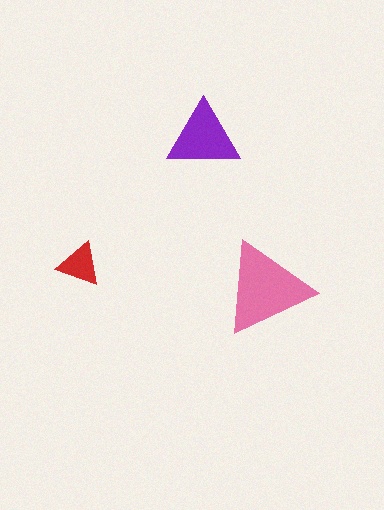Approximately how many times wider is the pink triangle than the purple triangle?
About 1.5 times wider.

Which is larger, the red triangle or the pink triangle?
The pink one.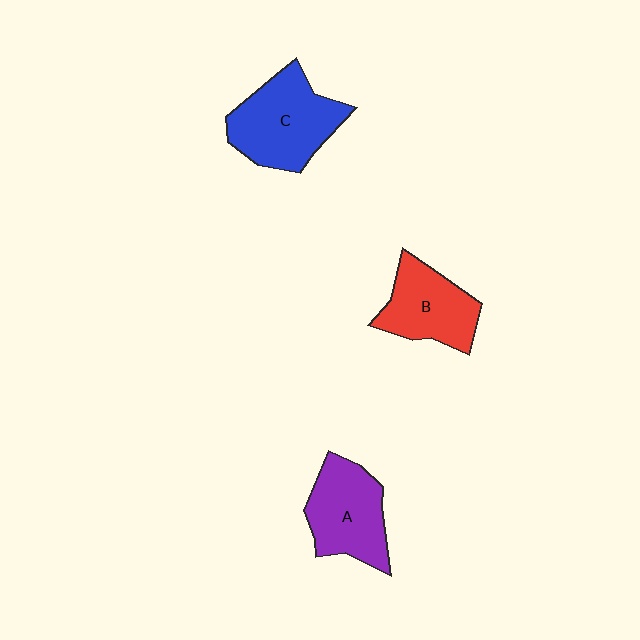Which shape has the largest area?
Shape C (blue).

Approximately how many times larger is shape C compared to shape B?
Approximately 1.3 times.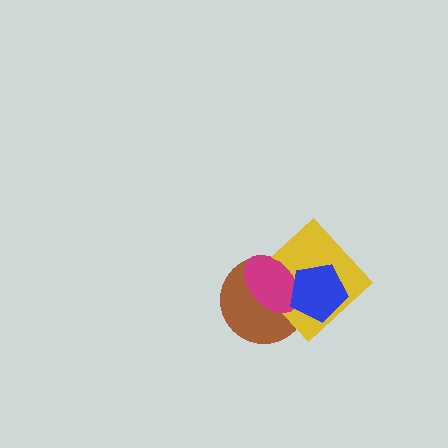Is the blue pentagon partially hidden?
No, no other shape covers it.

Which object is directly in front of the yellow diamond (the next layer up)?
The magenta ellipse is directly in front of the yellow diamond.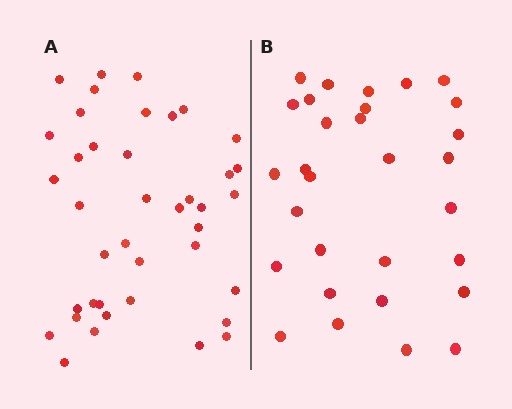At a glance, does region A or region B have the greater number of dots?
Region A (the left region) has more dots.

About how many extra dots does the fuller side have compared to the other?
Region A has roughly 10 or so more dots than region B.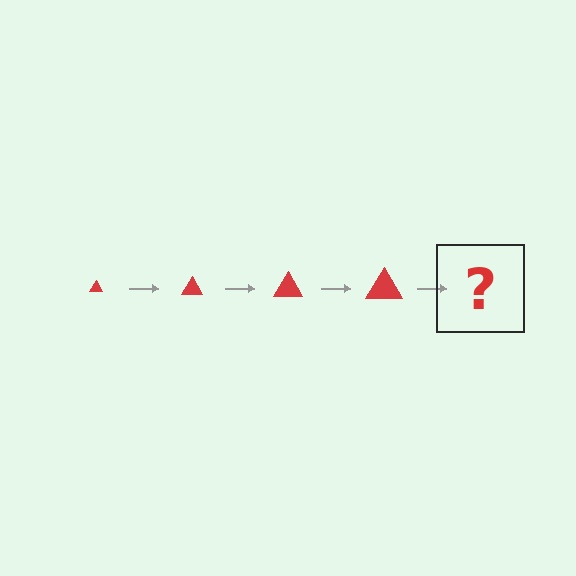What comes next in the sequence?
The next element should be a red triangle, larger than the previous one.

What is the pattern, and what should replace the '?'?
The pattern is that the triangle gets progressively larger each step. The '?' should be a red triangle, larger than the previous one.